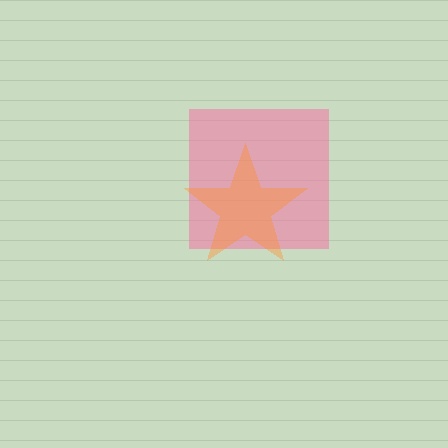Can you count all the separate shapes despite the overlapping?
Yes, there are 2 separate shapes.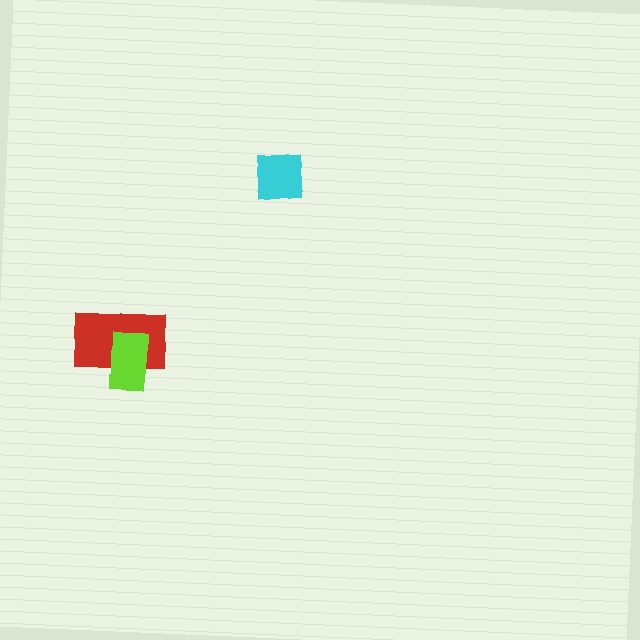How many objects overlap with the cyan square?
0 objects overlap with the cyan square.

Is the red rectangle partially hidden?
Yes, it is partially covered by another shape.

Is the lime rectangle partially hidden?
No, no other shape covers it.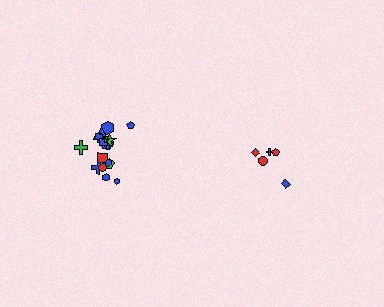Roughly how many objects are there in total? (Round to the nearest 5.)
Roughly 25 objects in total.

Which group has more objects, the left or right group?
The left group.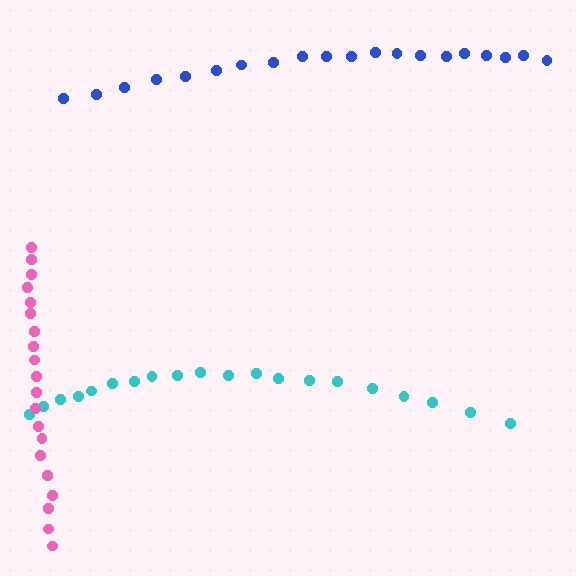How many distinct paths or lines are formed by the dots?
There are 3 distinct paths.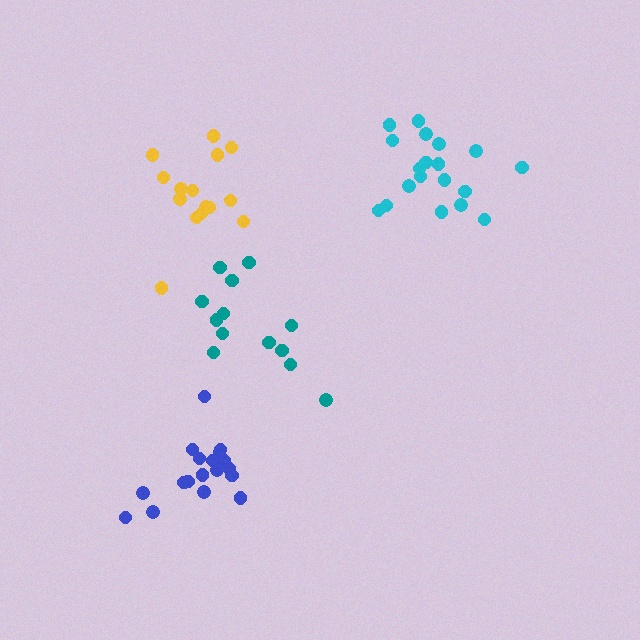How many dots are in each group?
Group 1: 13 dots, Group 2: 15 dots, Group 3: 18 dots, Group 4: 19 dots (65 total).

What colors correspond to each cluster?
The clusters are colored: teal, yellow, blue, cyan.